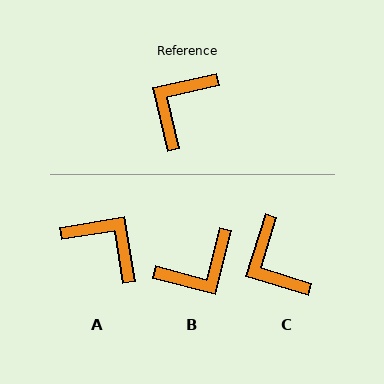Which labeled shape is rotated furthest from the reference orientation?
B, about 153 degrees away.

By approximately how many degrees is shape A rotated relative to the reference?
Approximately 93 degrees clockwise.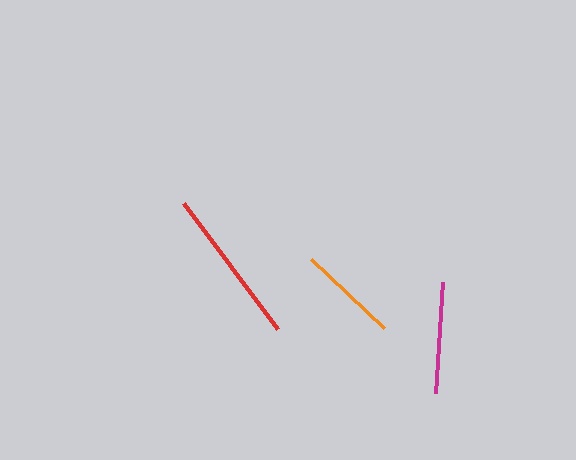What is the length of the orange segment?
The orange segment is approximately 100 pixels long.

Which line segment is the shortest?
The orange line is the shortest at approximately 100 pixels.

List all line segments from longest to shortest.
From longest to shortest: red, magenta, orange.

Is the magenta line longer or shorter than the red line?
The red line is longer than the magenta line.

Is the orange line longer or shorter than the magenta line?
The magenta line is longer than the orange line.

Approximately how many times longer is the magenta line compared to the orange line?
The magenta line is approximately 1.1 times the length of the orange line.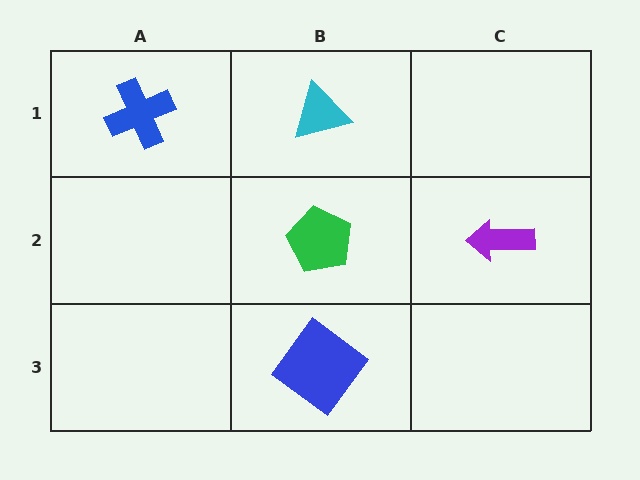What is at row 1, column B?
A cyan triangle.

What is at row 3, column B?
A blue diamond.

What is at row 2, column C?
A purple arrow.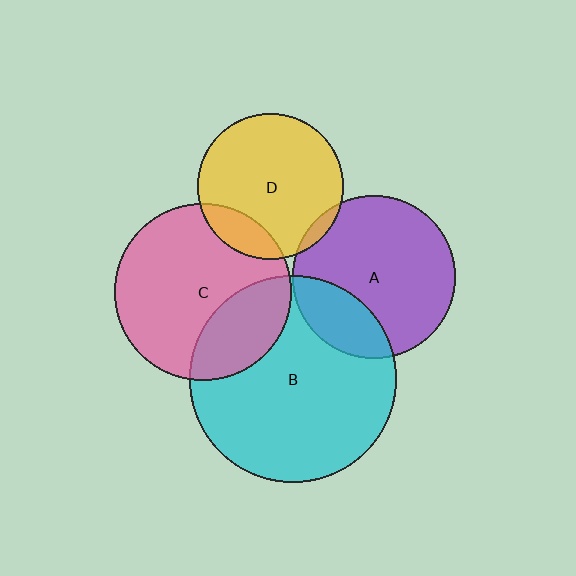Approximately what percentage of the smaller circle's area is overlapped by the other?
Approximately 30%.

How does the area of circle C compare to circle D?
Approximately 1.5 times.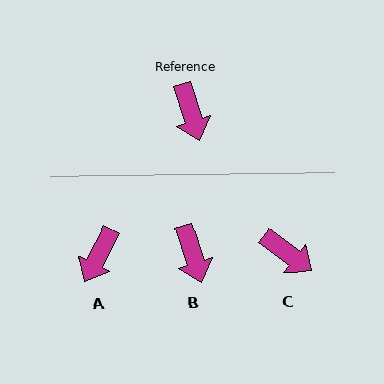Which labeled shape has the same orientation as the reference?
B.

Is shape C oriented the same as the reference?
No, it is off by about 36 degrees.